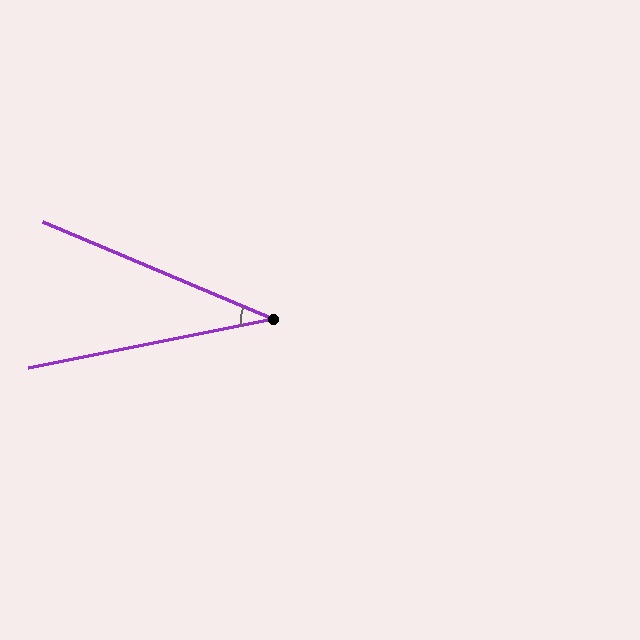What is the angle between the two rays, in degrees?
Approximately 34 degrees.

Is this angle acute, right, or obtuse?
It is acute.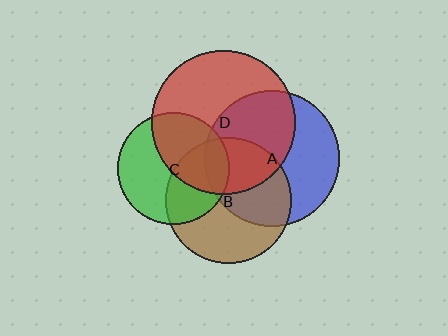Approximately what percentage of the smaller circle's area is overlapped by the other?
Approximately 35%.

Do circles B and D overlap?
Yes.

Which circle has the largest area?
Circle D (red).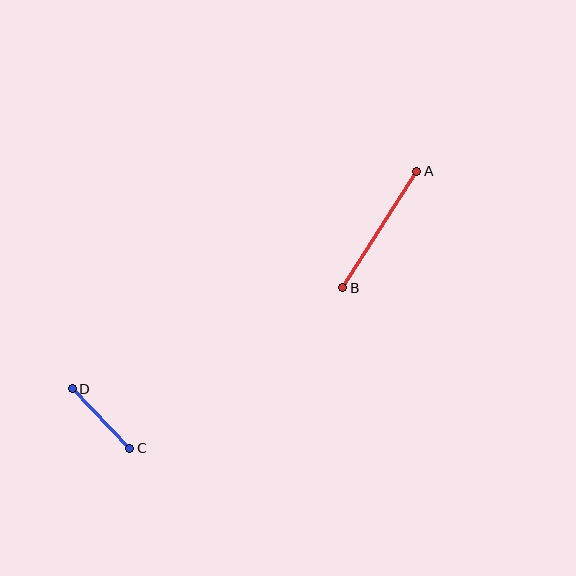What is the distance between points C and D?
The distance is approximately 83 pixels.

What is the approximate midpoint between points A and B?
The midpoint is at approximately (380, 229) pixels.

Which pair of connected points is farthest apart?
Points A and B are farthest apart.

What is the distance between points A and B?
The distance is approximately 138 pixels.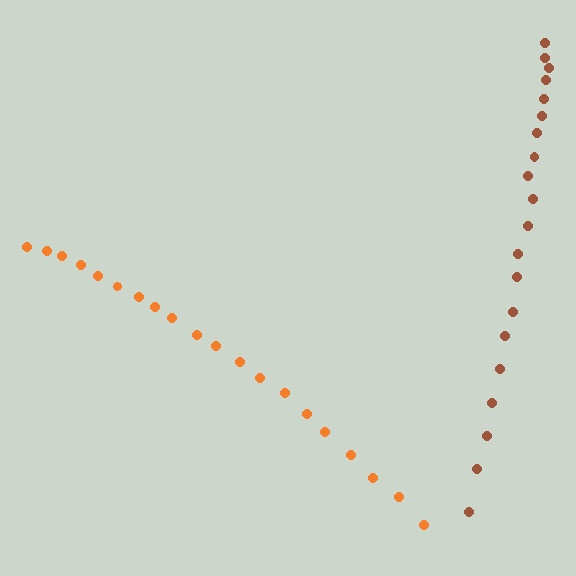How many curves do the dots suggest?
There are 2 distinct paths.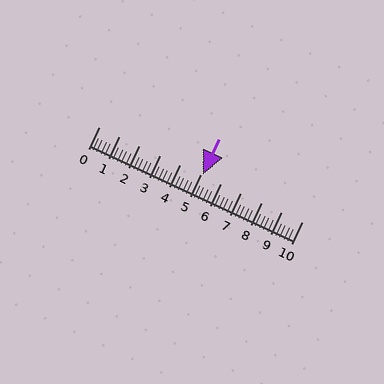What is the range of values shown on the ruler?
The ruler shows values from 0 to 10.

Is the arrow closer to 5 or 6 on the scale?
The arrow is closer to 5.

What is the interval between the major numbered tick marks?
The major tick marks are spaced 1 units apart.